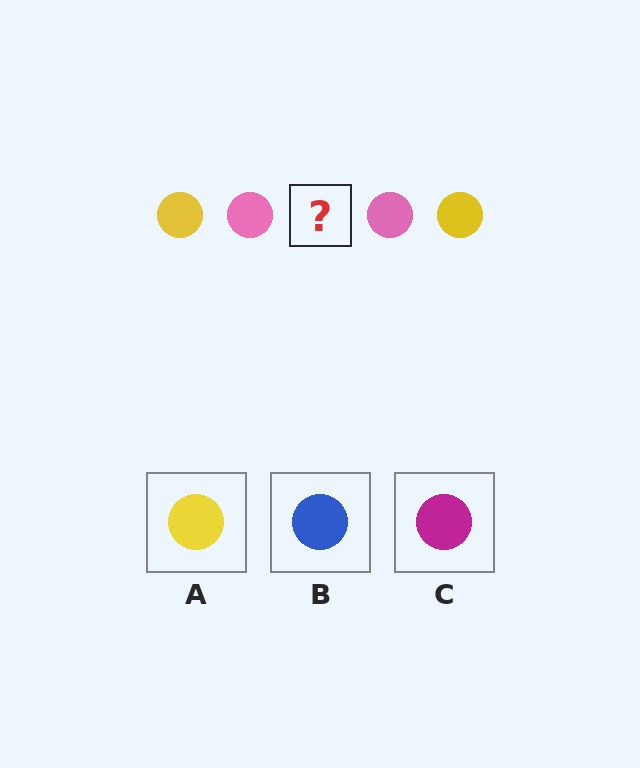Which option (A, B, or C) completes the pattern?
A.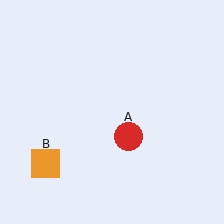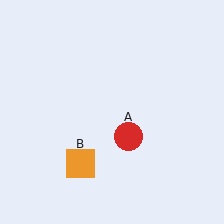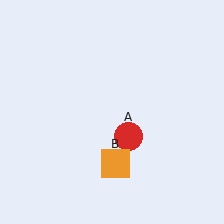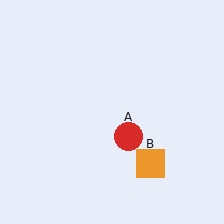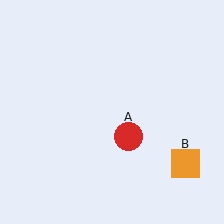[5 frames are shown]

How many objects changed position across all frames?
1 object changed position: orange square (object B).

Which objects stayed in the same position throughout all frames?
Red circle (object A) remained stationary.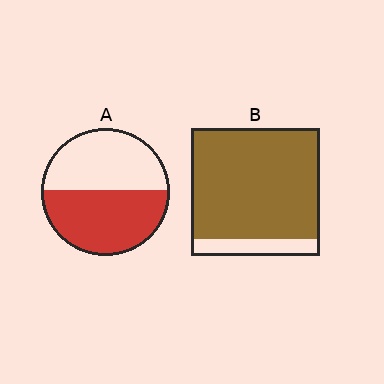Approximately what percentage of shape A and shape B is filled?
A is approximately 50% and B is approximately 85%.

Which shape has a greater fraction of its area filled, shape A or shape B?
Shape B.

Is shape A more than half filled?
Roughly half.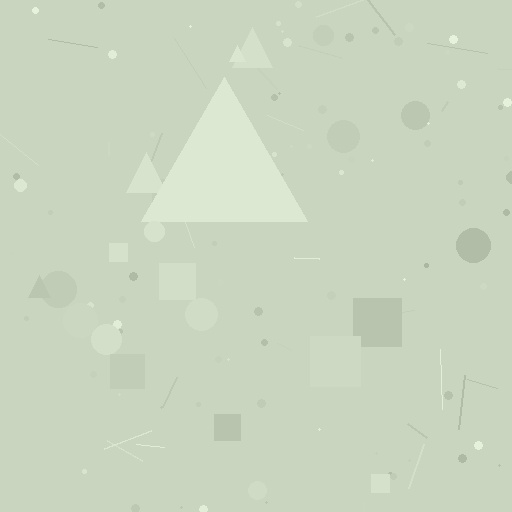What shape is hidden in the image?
A triangle is hidden in the image.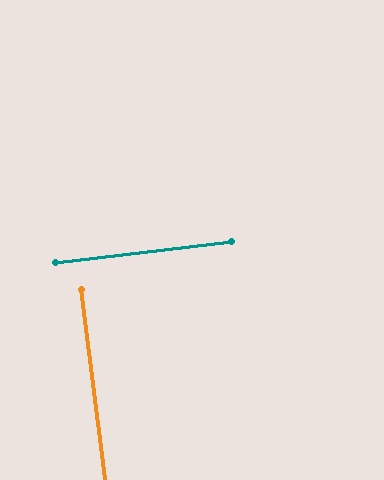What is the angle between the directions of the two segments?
Approximately 89 degrees.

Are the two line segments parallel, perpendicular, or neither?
Perpendicular — they meet at approximately 89°.